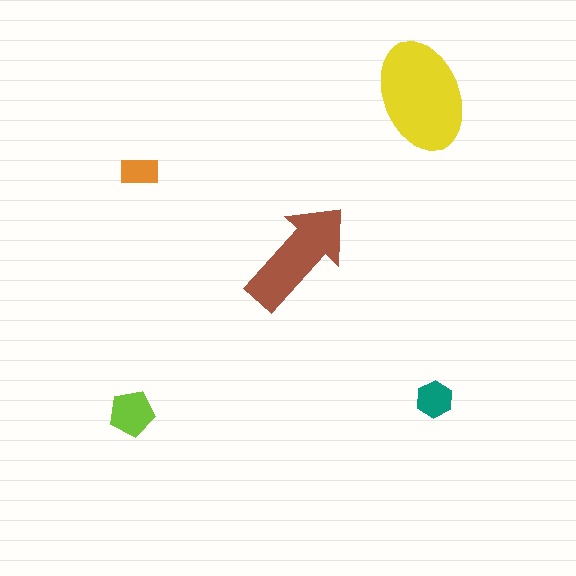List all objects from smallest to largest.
The orange rectangle, the teal hexagon, the lime pentagon, the brown arrow, the yellow ellipse.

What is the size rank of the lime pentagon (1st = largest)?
3rd.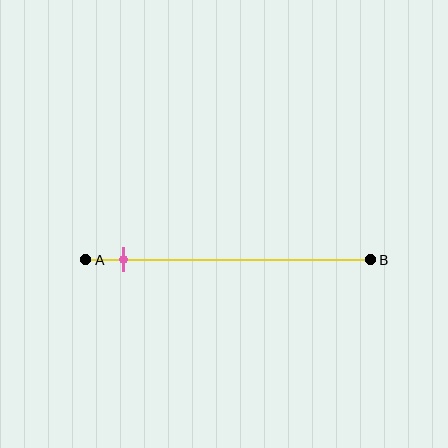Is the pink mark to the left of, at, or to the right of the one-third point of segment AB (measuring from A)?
The pink mark is to the left of the one-third point of segment AB.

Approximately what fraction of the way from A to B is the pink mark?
The pink mark is approximately 15% of the way from A to B.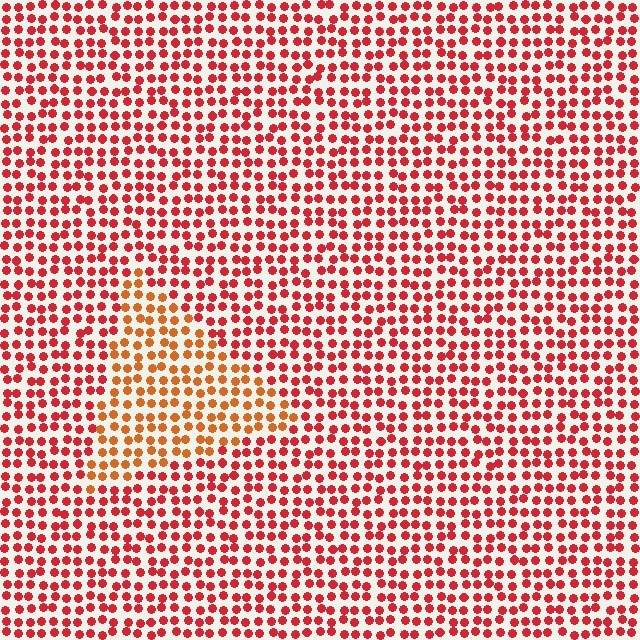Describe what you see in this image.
The image is filled with small red elements in a uniform arrangement. A triangle-shaped region is visible where the elements are tinted to a slightly different hue, forming a subtle color boundary.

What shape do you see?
I see a triangle.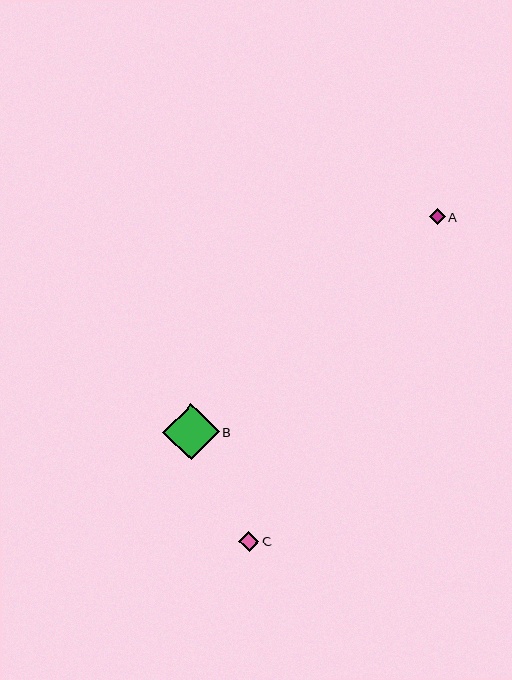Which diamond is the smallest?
Diamond A is the smallest with a size of approximately 16 pixels.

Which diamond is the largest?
Diamond B is the largest with a size of approximately 56 pixels.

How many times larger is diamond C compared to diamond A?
Diamond C is approximately 1.3 times the size of diamond A.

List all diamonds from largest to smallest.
From largest to smallest: B, C, A.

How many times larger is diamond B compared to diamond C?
Diamond B is approximately 2.8 times the size of diamond C.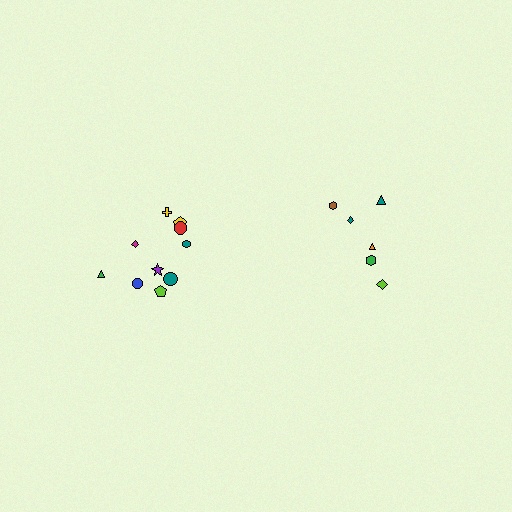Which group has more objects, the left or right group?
The left group.